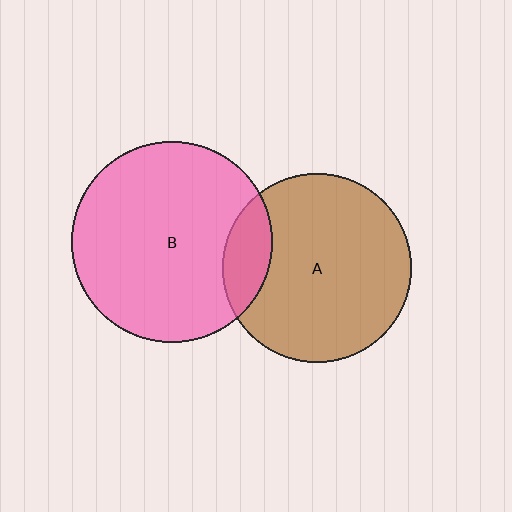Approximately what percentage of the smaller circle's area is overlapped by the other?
Approximately 15%.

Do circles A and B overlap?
Yes.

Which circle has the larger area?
Circle B (pink).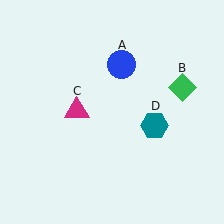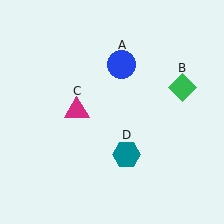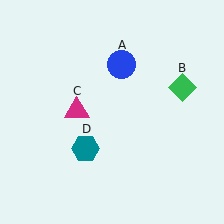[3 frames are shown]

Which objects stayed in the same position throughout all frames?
Blue circle (object A) and green diamond (object B) and magenta triangle (object C) remained stationary.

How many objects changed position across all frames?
1 object changed position: teal hexagon (object D).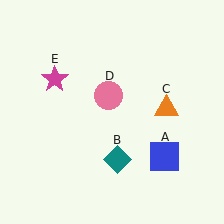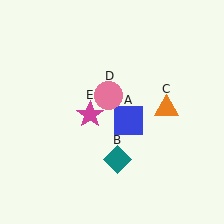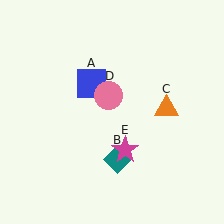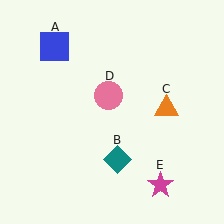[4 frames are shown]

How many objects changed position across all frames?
2 objects changed position: blue square (object A), magenta star (object E).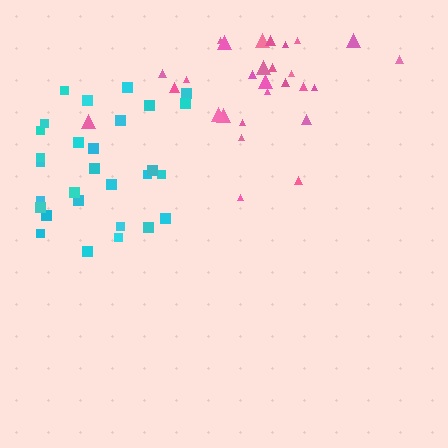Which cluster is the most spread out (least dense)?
Cyan.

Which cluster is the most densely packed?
Pink.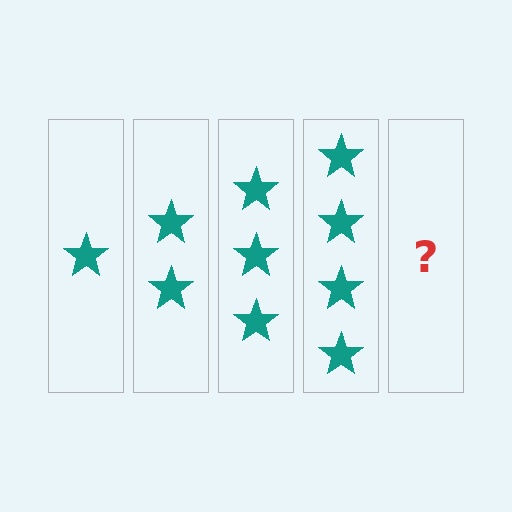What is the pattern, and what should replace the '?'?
The pattern is that each step adds one more star. The '?' should be 5 stars.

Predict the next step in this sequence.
The next step is 5 stars.